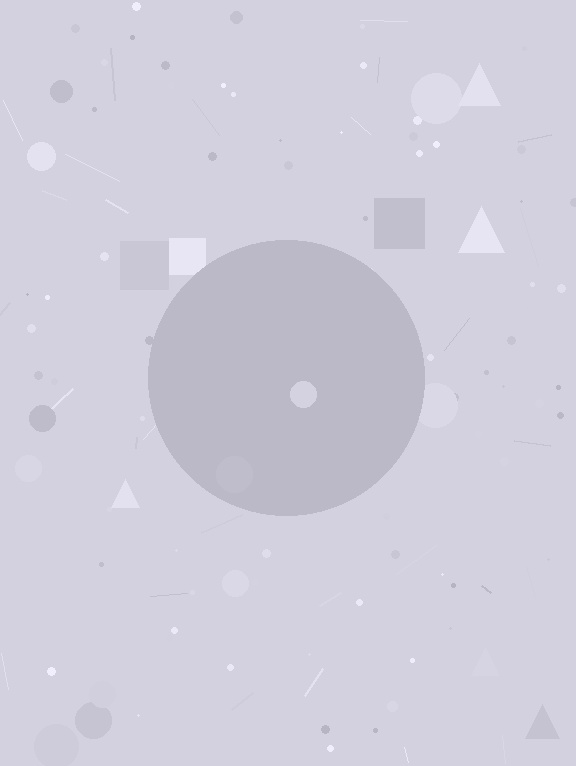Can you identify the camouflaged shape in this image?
The camouflaged shape is a circle.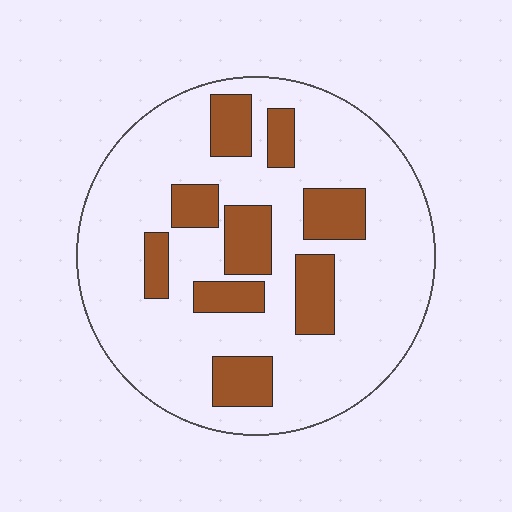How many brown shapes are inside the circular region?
9.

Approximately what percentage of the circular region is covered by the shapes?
Approximately 25%.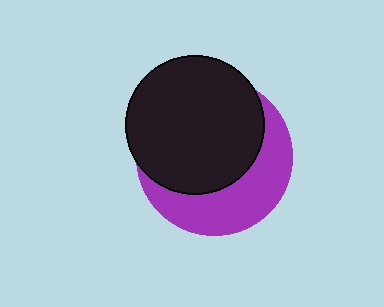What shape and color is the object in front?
The object in front is a black circle.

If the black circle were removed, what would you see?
You would see the complete purple circle.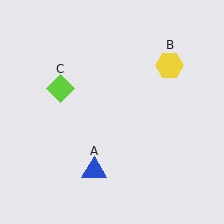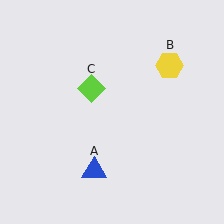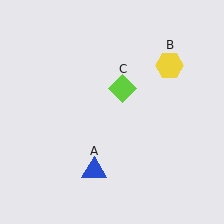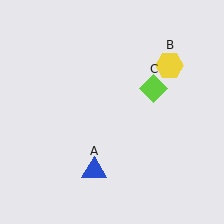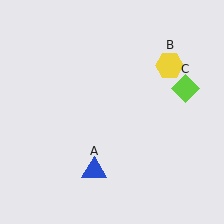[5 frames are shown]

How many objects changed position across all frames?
1 object changed position: lime diamond (object C).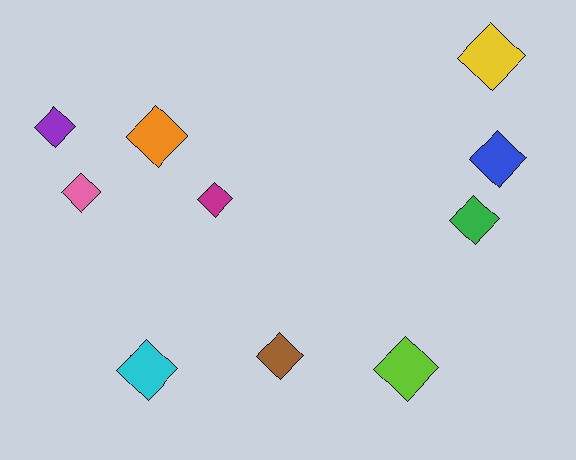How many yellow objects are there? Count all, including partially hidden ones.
There is 1 yellow object.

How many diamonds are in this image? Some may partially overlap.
There are 10 diamonds.